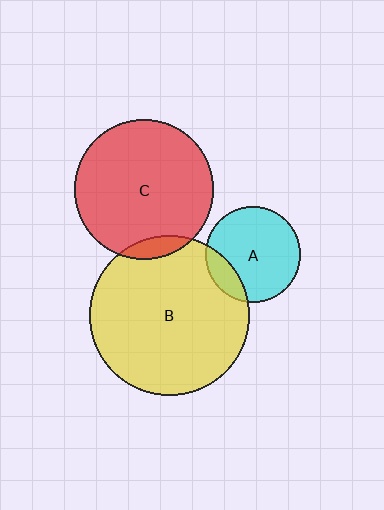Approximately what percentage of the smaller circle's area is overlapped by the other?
Approximately 5%.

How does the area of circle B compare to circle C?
Approximately 1.3 times.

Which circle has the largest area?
Circle B (yellow).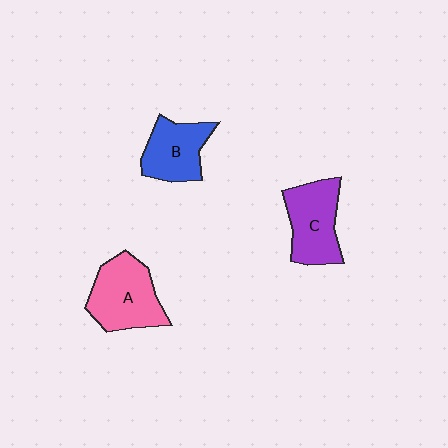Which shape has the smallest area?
Shape B (blue).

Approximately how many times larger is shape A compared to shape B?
Approximately 1.3 times.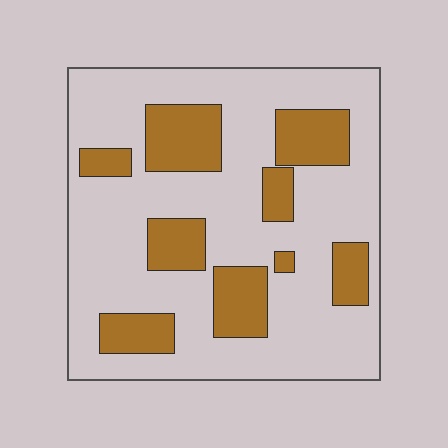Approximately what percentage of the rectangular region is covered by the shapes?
Approximately 25%.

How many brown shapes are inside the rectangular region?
9.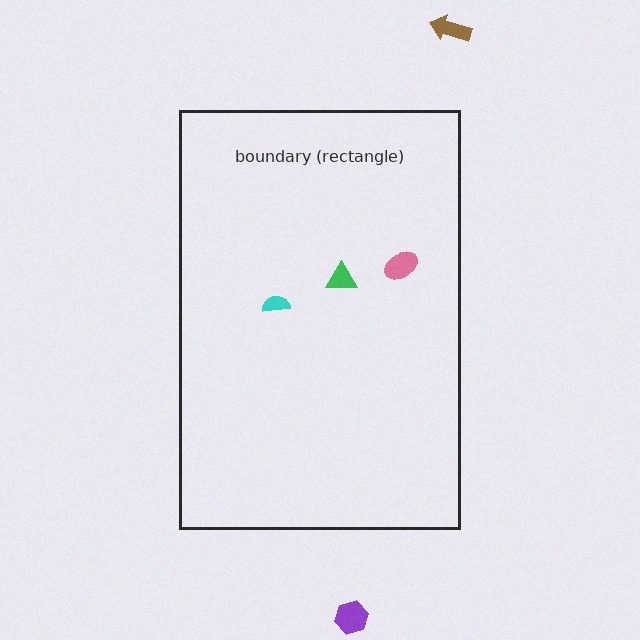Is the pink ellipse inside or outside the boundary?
Inside.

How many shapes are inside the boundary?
3 inside, 2 outside.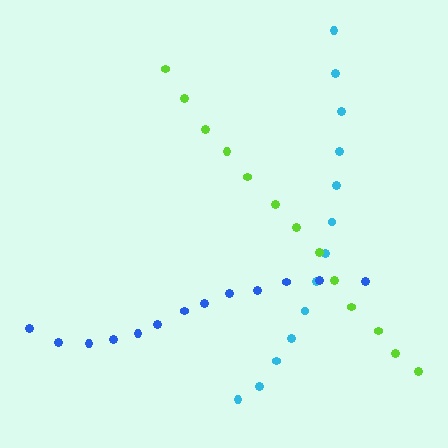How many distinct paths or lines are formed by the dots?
There are 3 distinct paths.